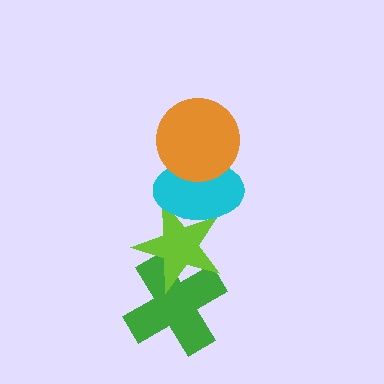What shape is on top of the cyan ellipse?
The orange circle is on top of the cyan ellipse.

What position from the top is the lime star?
The lime star is 3rd from the top.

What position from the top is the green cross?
The green cross is 4th from the top.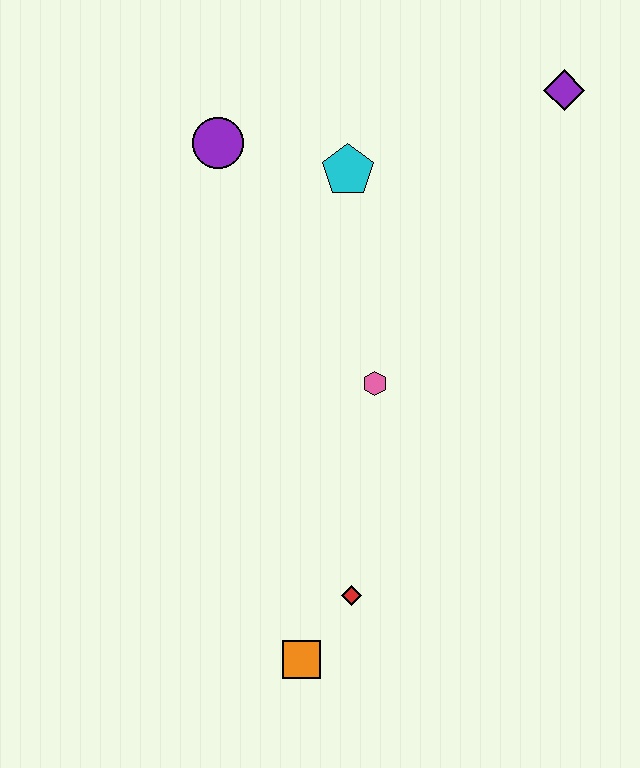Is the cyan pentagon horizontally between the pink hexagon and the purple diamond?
No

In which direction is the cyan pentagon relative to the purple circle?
The cyan pentagon is to the right of the purple circle.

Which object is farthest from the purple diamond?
The orange square is farthest from the purple diamond.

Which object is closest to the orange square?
The red diamond is closest to the orange square.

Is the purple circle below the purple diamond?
Yes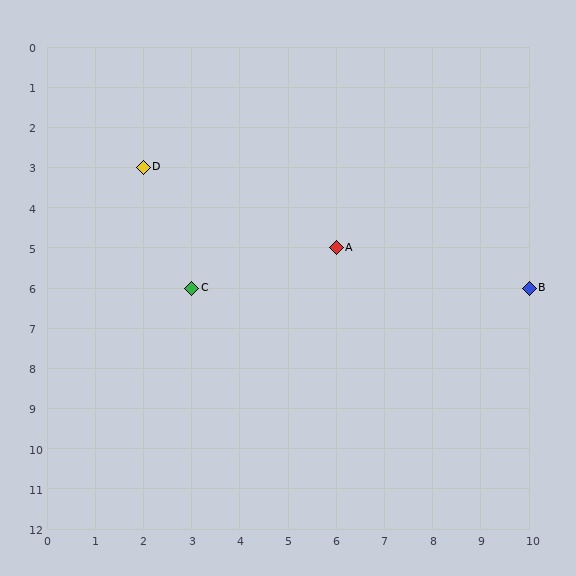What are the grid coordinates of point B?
Point B is at grid coordinates (10, 6).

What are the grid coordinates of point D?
Point D is at grid coordinates (2, 3).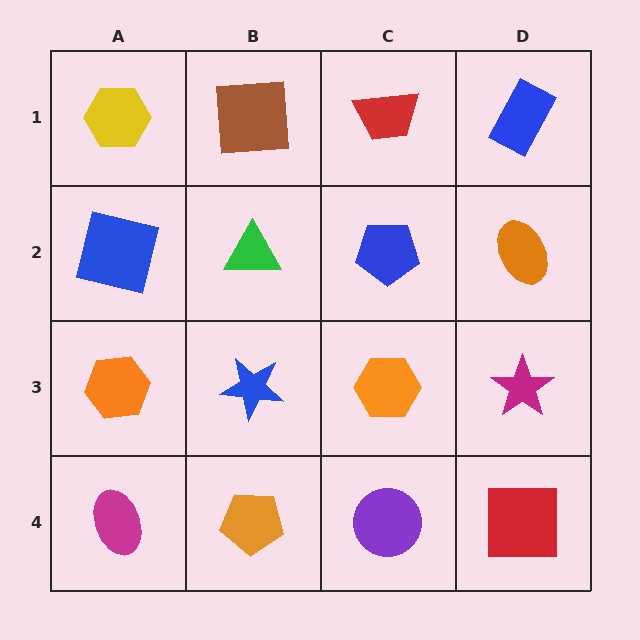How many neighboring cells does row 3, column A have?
3.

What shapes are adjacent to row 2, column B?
A brown square (row 1, column B), a blue star (row 3, column B), a blue square (row 2, column A), a blue pentagon (row 2, column C).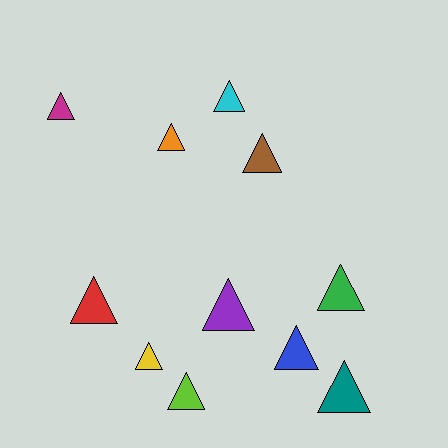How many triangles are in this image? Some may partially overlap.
There are 11 triangles.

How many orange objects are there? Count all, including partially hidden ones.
There is 1 orange object.